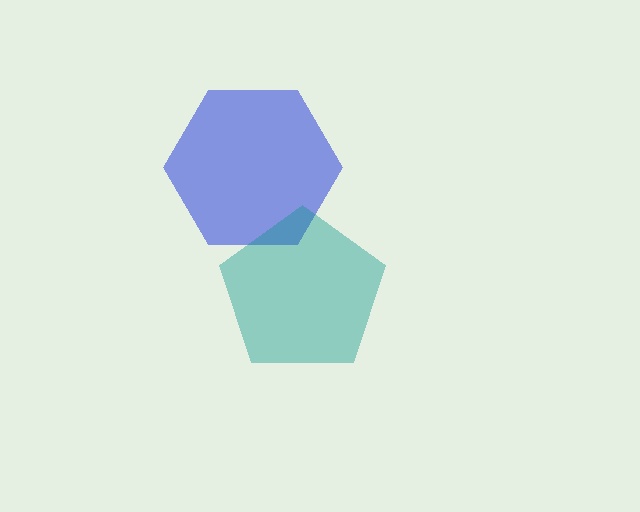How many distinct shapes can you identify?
There are 2 distinct shapes: a blue hexagon, a teal pentagon.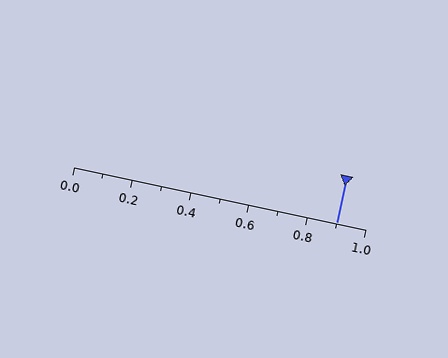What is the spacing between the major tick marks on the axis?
The major ticks are spaced 0.2 apart.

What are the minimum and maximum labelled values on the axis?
The axis runs from 0.0 to 1.0.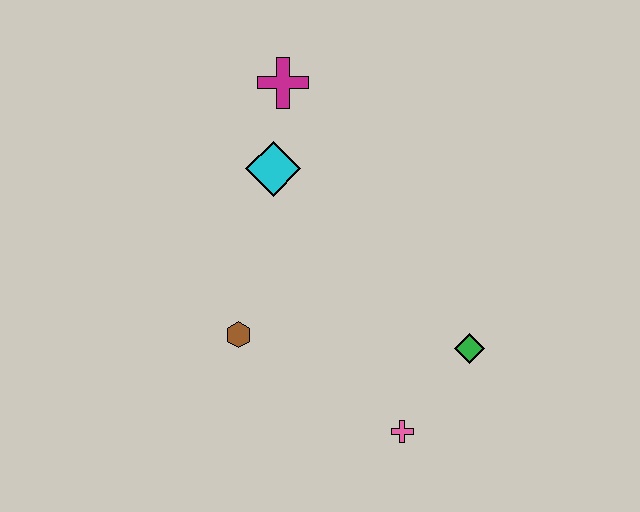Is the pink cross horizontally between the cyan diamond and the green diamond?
Yes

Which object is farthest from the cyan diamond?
The pink cross is farthest from the cyan diamond.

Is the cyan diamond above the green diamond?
Yes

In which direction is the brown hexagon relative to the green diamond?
The brown hexagon is to the left of the green diamond.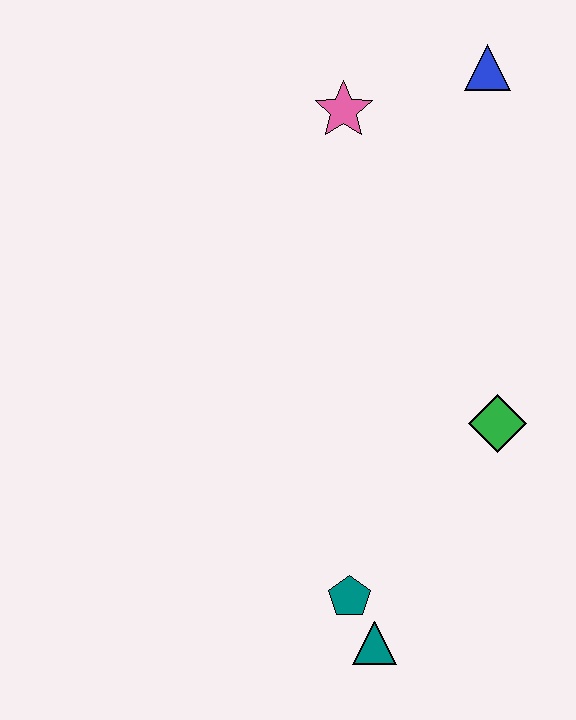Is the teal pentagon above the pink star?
No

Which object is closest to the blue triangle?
The pink star is closest to the blue triangle.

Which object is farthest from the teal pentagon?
The blue triangle is farthest from the teal pentagon.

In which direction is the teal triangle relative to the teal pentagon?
The teal triangle is below the teal pentagon.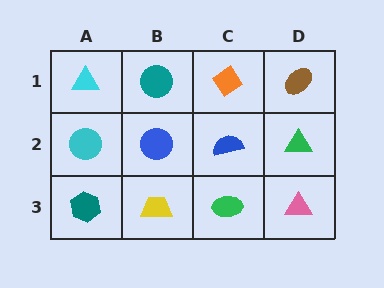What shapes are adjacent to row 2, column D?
A brown ellipse (row 1, column D), a pink triangle (row 3, column D), a blue semicircle (row 2, column C).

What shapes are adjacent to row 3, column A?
A cyan circle (row 2, column A), a yellow trapezoid (row 3, column B).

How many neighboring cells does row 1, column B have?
3.